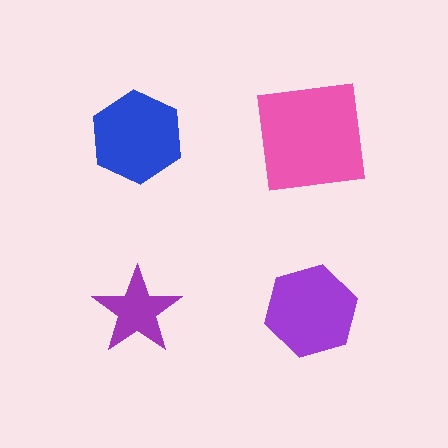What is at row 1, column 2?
A pink square.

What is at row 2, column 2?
A purple hexagon.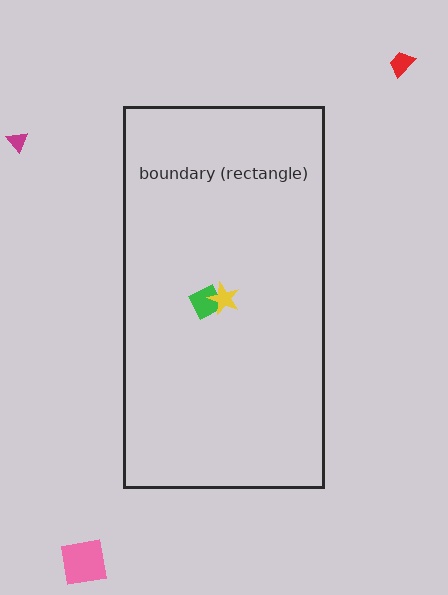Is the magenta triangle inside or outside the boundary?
Outside.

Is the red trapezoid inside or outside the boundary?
Outside.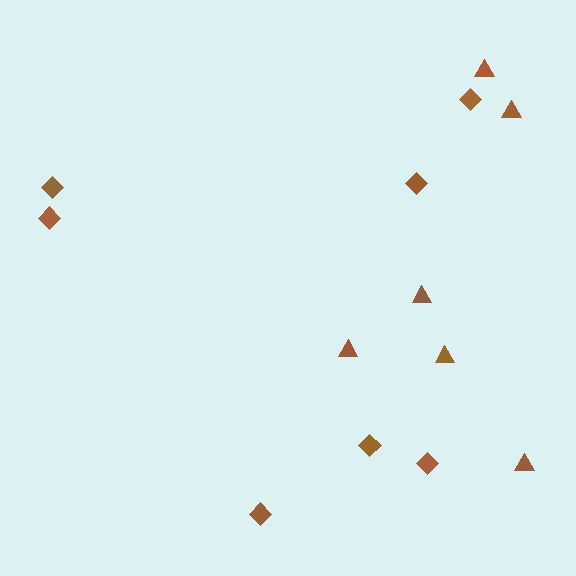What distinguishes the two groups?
There are 2 groups: one group of diamonds (7) and one group of triangles (6).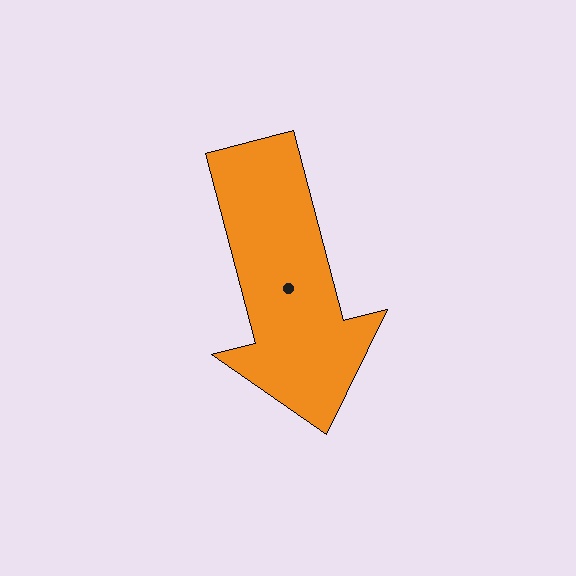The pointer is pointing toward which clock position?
Roughly 6 o'clock.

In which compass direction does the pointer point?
South.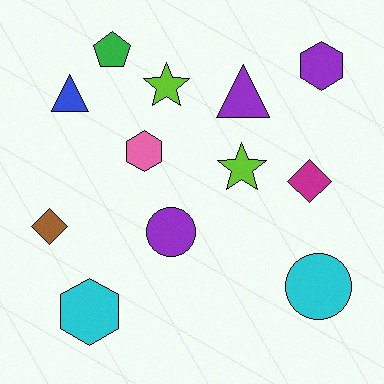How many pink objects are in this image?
There is 1 pink object.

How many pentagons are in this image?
There is 1 pentagon.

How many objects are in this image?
There are 12 objects.